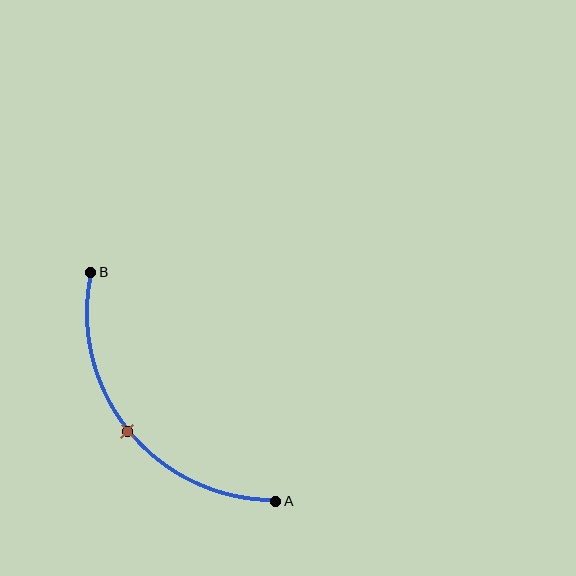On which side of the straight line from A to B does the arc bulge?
The arc bulges below and to the left of the straight line connecting A and B.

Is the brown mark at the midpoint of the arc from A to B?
Yes. The brown mark lies on the arc at equal arc-length from both A and B — it is the arc midpoint.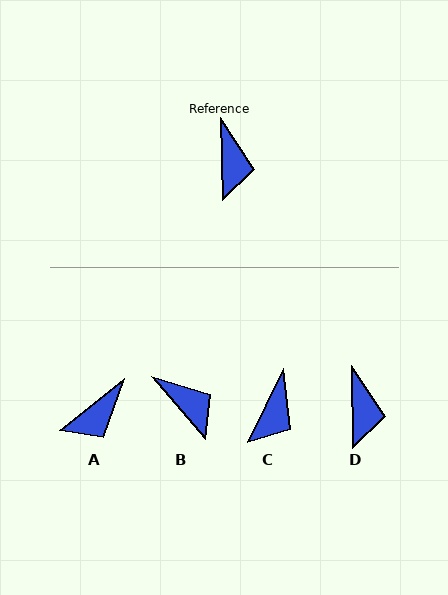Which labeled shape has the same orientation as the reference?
D.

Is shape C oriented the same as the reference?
No, it is off by about 27 degrees.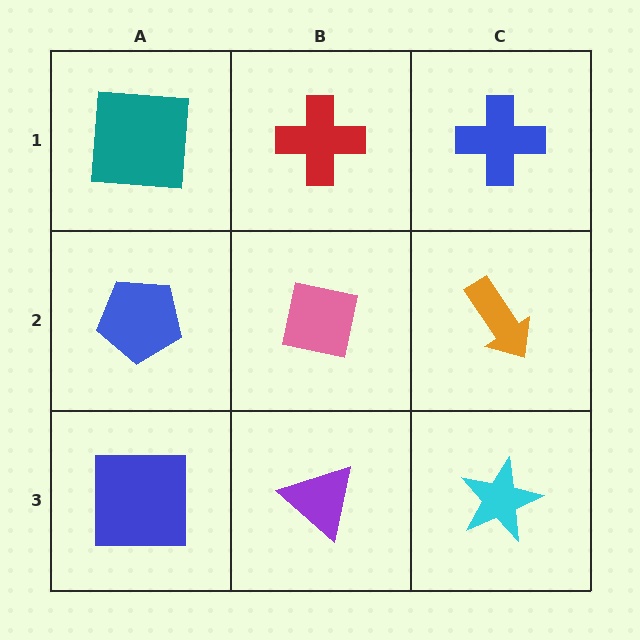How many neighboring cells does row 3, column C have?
2.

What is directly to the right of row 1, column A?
A red cross.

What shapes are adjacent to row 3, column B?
A pink square (row 2, column B), a blue square (row 3, column A), a cyan star (row 3, column C).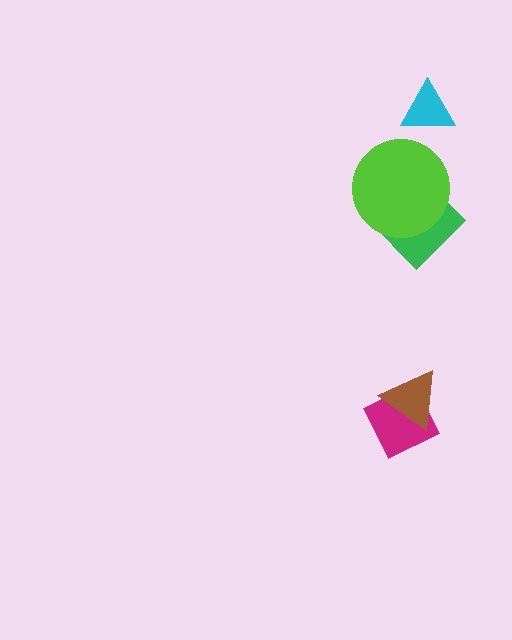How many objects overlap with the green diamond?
1 object overlaps with the green diamond.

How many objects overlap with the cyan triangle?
0 objects overlap with the cyan triangle.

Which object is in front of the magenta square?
The brown triangle is in front of the magenta square.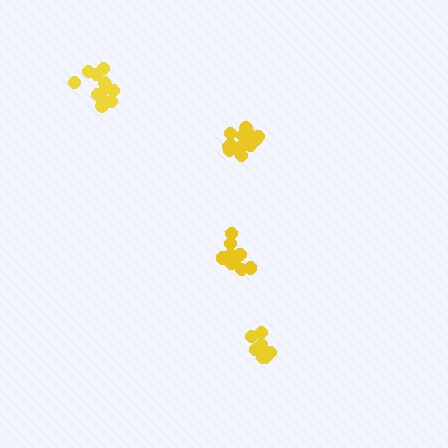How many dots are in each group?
Group 1: 14 dots, Group 2: 8 dots, Group 3: 12 dots, Group 4: 9 dots (43 total).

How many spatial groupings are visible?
There are 4 spatial groupings.